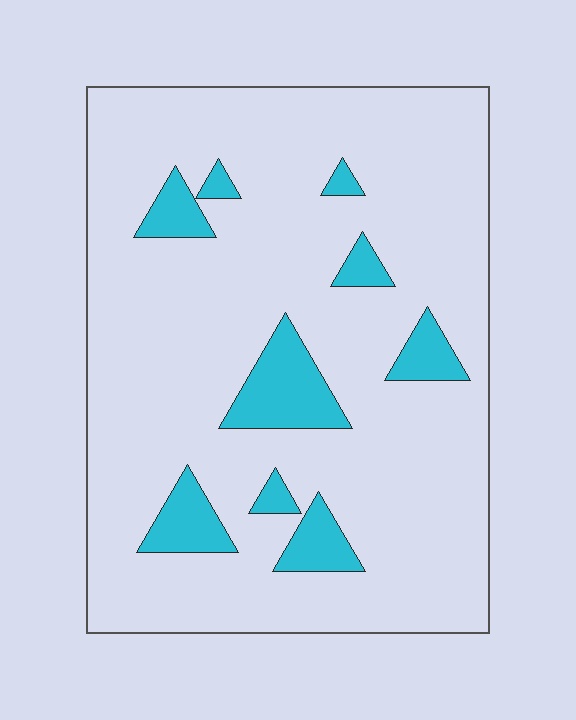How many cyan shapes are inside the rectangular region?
9.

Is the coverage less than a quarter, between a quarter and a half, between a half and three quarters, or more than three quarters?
Less than a quarter.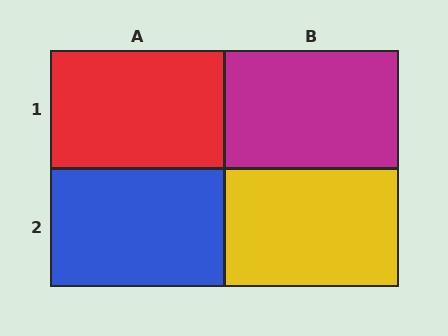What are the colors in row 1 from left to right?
Red, magenta.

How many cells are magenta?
1 cell is magenta.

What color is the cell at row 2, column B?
Yellow.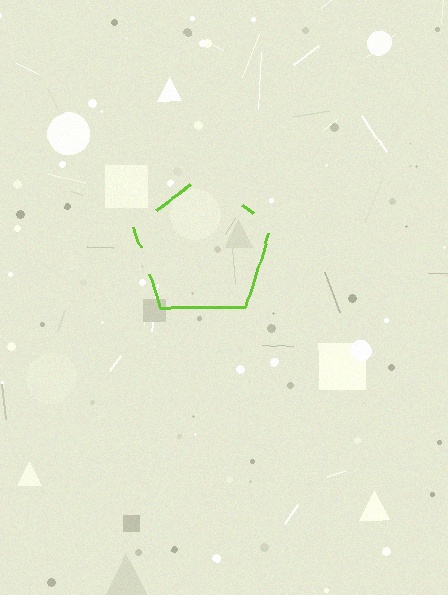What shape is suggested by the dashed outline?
The dashed outline suggests a pentagon.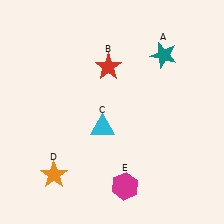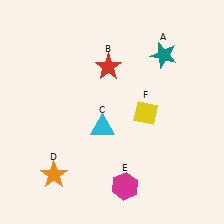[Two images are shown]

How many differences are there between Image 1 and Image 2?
There is 1 difference between the two images.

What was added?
A yellow diamond (F) was added in Image 2.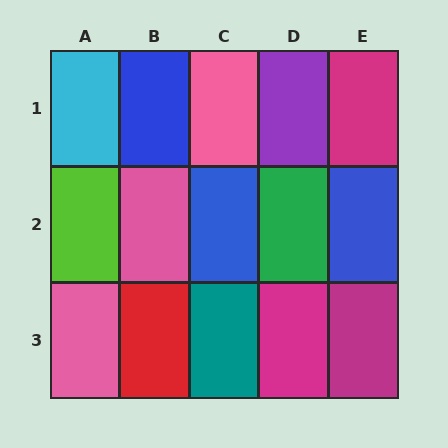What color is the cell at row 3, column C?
Teal.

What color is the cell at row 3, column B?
Red.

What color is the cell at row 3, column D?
Magenta.